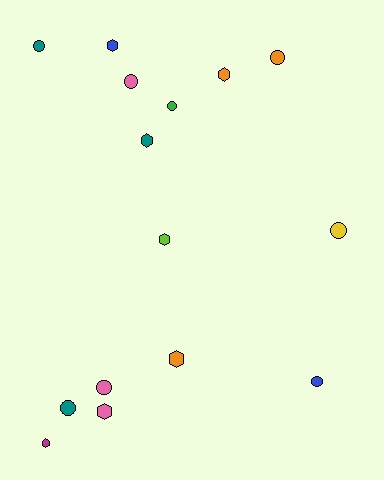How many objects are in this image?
There are 15 objects.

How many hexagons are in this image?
There are 7 hexagons.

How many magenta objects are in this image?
There is 1 magenta object.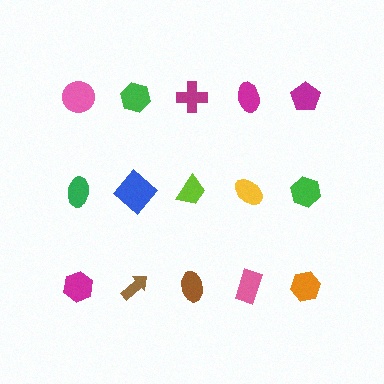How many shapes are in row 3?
5 shapes.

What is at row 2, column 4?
A yellow ellipse.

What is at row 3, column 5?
An orange hexagon.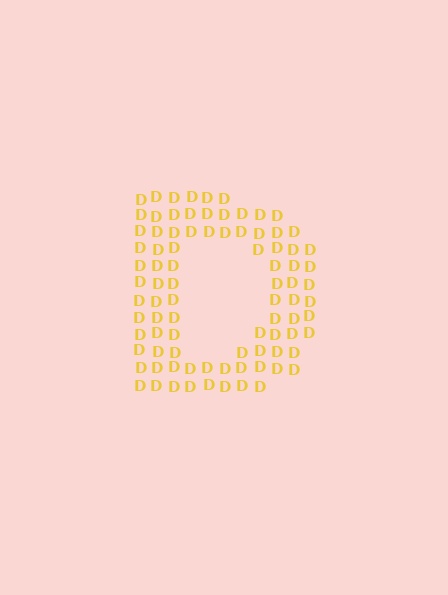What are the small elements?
The small elements are letter D's.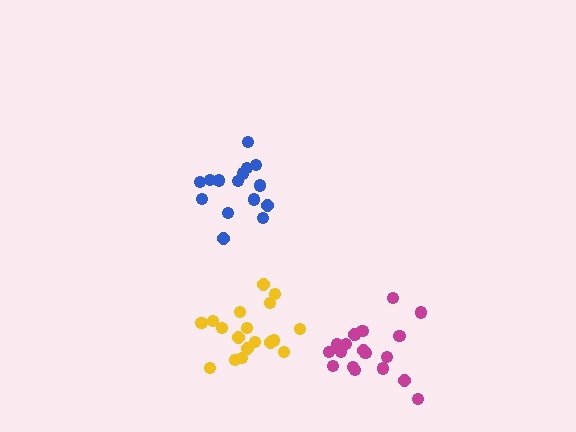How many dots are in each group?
Group 1: 19 dots, Group 2: 15 dots, Group 3: 18 dots (52 total).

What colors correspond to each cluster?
The clusters are colored: magenta, blue, yellow.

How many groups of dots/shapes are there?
There are 3 groups.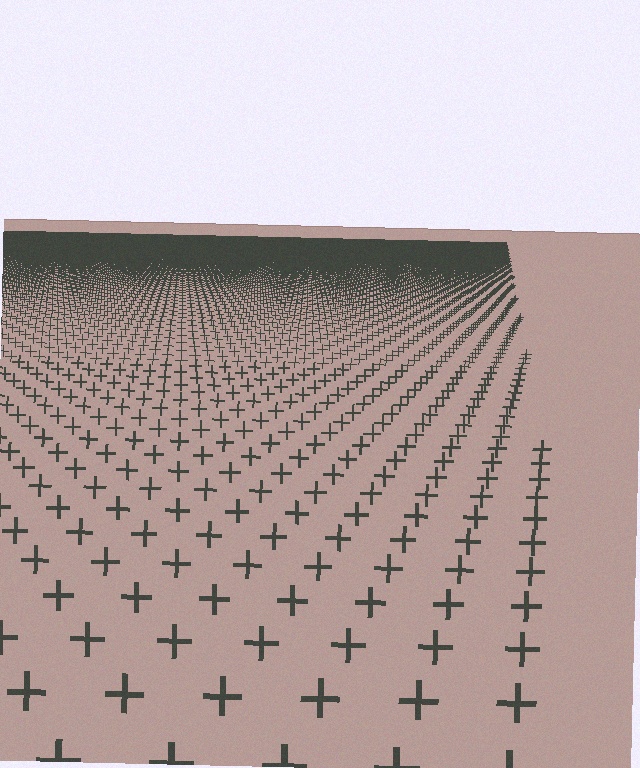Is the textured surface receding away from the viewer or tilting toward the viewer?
The surface is receding away from the viewer. Texture elements get smaller and denser toward the top.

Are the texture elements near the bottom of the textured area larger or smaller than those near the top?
Larger. Near the bottom, elements are closer to the viewer and appear at a bigger on-screen size.